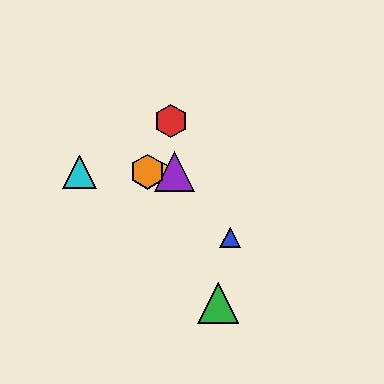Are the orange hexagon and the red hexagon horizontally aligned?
No, the orange hexagon is at y≈172 and the red hexagon is at y≈121.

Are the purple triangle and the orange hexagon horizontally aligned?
Yes, both are at y≈172.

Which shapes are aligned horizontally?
The yellow hexagon, the purple triangle, the orange hexagon, the cyan triangle are aligned horizontally.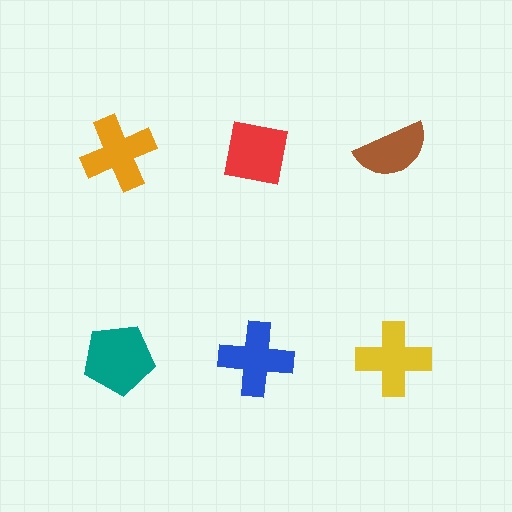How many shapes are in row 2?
3 shapes.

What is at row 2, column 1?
A teal pentagon.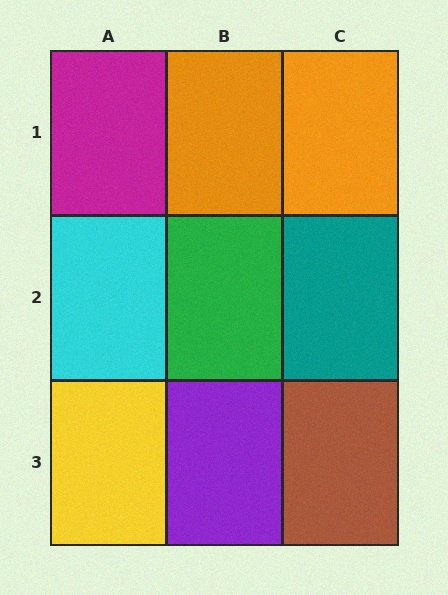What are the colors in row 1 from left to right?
Magenta, orange, orange.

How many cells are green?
1 cell is green.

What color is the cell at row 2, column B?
Green.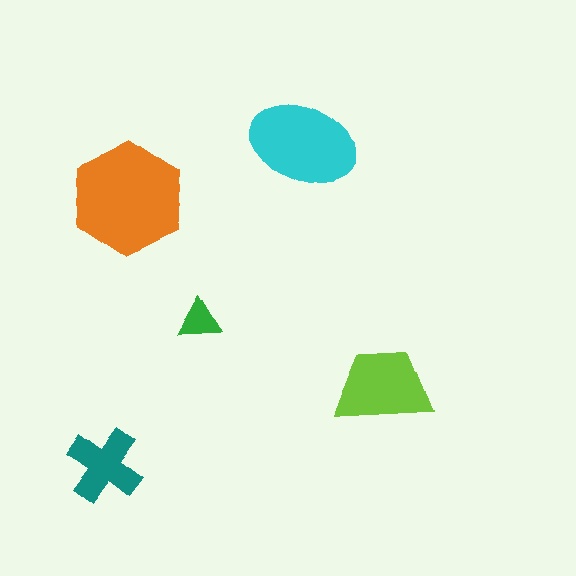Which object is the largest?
The orange hexagon.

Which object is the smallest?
The green triangle.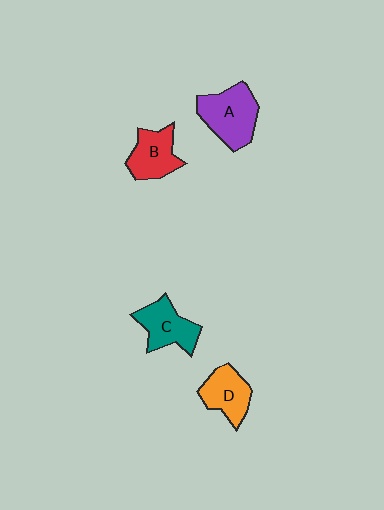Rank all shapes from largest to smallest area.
From largest to smallest: A (purple), C (teal), B (red), D (orange).